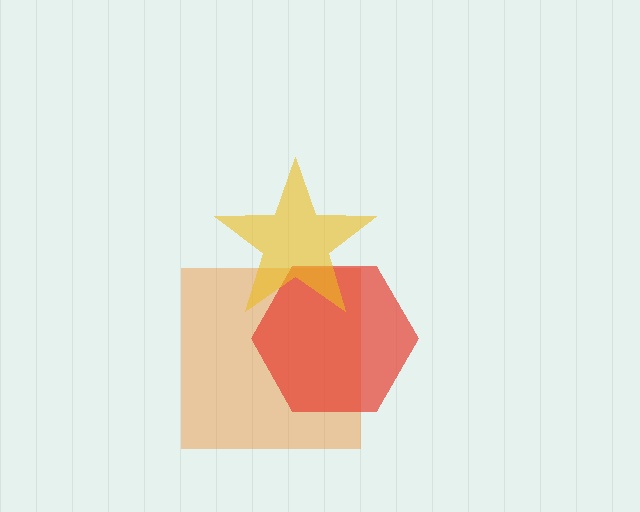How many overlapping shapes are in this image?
There are 3 overlapping shapes in the image.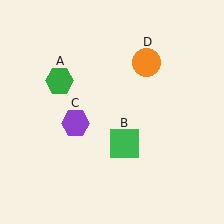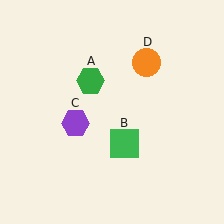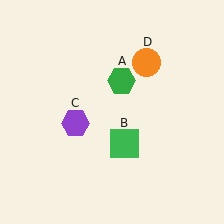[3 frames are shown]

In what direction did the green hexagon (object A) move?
The green hexagon (object A) moved right.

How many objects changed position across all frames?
1 object changed position: green hexagon (object A).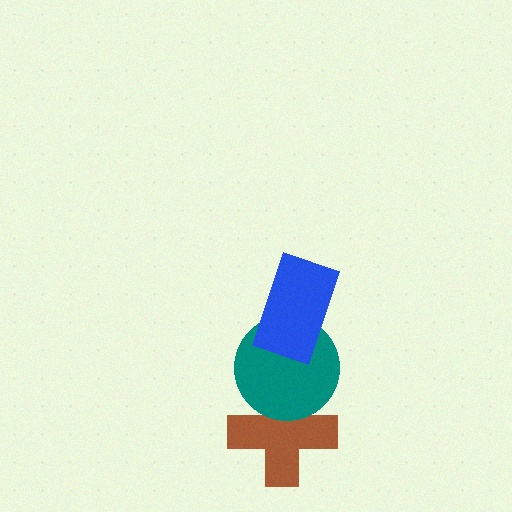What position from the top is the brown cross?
The brown cross is 3rd from the top.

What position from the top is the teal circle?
The teal circle is 2nd from the top.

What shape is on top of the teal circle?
The blue rectangle is on top of the teal circle.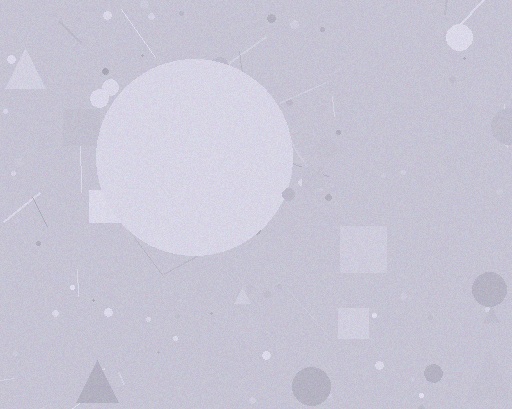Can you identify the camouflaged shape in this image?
The camouflaged shape is a circle.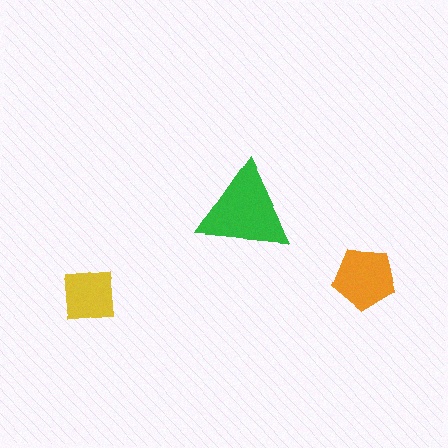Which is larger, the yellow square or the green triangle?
The green triangle.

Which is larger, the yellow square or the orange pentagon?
The orange pentagon.